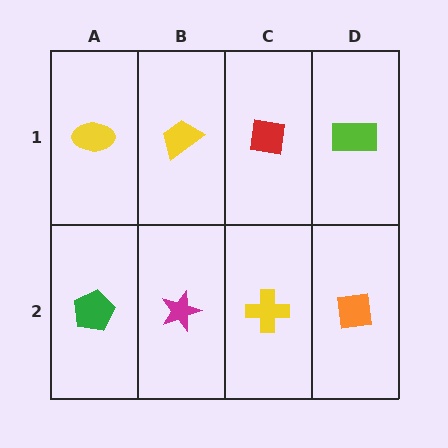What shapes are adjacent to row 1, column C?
A yellow cross (row 2, column C), a yellow trapezoid (row 1, column B), a lime rectangle (row 1, column D).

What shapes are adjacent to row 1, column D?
An orange square (row 2, column D), a red square (row 1, column C).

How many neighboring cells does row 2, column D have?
2.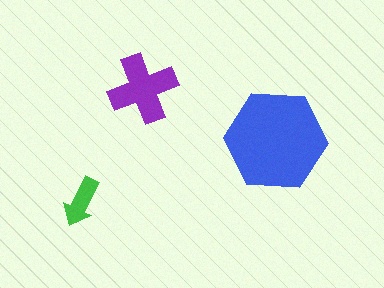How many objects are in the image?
There are 3 objects in the image.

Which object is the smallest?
The green arrow.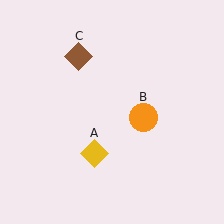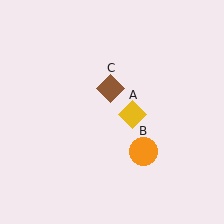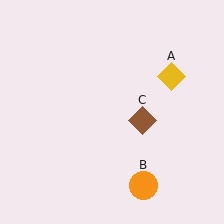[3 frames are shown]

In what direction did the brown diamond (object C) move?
The brown diamond (object C) moved down and to the right.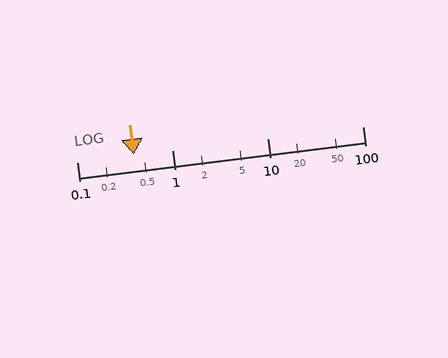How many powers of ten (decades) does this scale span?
The scale spans 3 decades, from 0.1 to 100.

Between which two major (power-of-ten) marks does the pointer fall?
The pointer is between 0.1 and 1.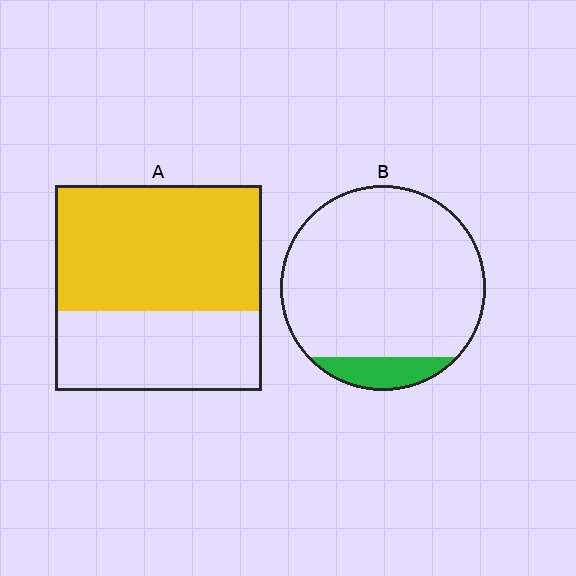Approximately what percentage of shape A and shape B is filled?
A is approximately 60% and B is approximately 10%.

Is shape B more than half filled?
No.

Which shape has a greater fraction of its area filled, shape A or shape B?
Shape A.